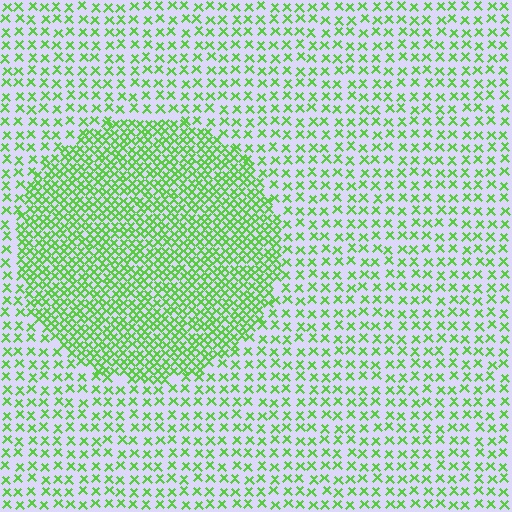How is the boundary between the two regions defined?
The boundary is defined by a change in element density (approximately 2.2x ratio). All elements are the same color, size, and shape.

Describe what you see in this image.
The image contains small lime elements arranged at two different densities. A circle-shaped region is visible where the elements are more densely packed than the surrounding area.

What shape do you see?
I see a circle.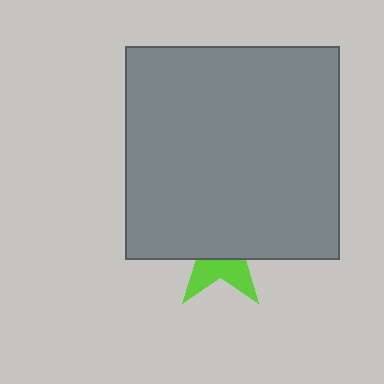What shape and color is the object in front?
The object in front is a gray square.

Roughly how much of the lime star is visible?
A small part of it is visible (roughly 37%).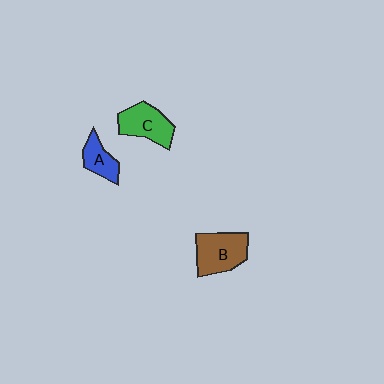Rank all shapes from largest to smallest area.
From largest to smallest: B (brown), C (green), A (blue).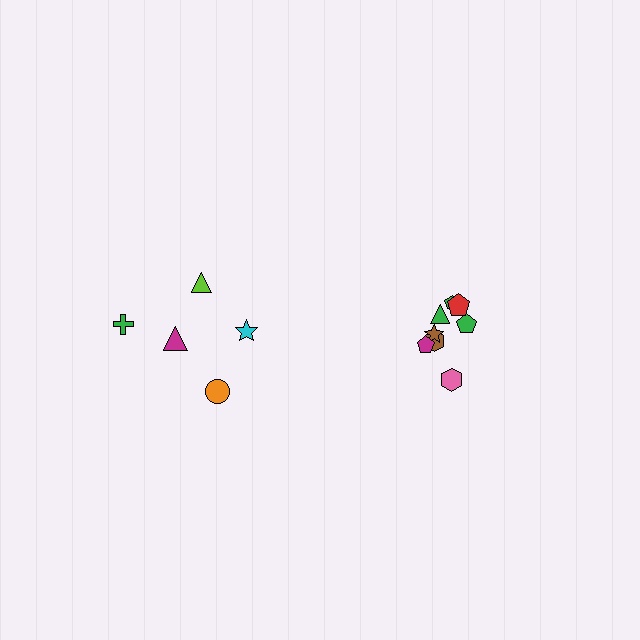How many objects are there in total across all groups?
There are 13 objects.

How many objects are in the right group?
There are 8 objects.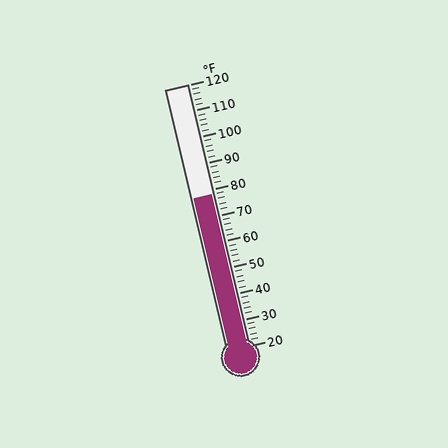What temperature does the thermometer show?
The thermometer shows approximately 78°F.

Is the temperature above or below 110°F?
The temperature is below 110°F.